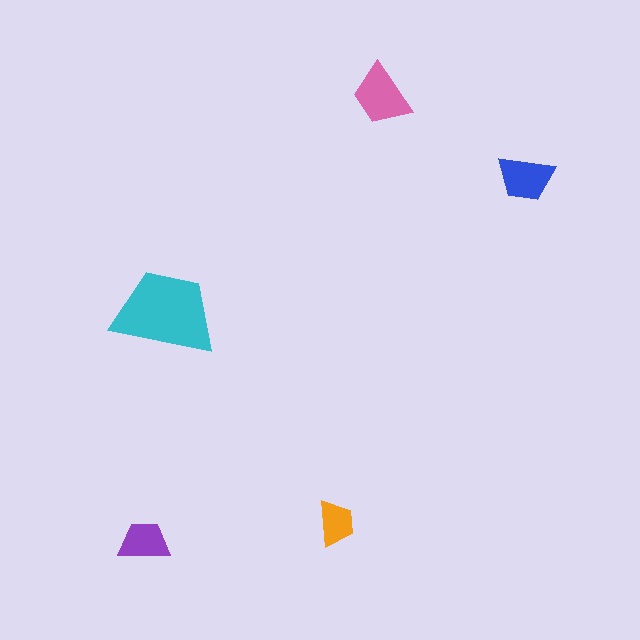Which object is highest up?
The pink trapezoid is topmost.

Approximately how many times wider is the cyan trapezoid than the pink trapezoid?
About 1.5 times wider.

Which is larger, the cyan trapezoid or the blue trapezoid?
The cyan one.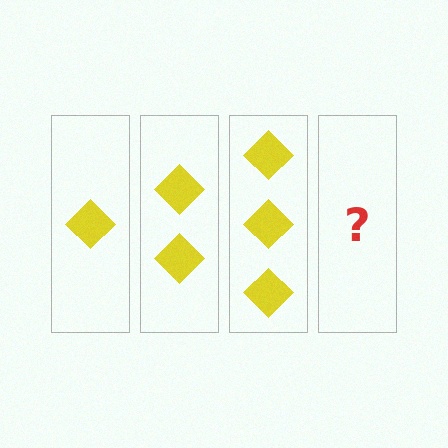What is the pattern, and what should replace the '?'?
The pattern is that each step adds one more diamond. The '?' should be 4 diamonds.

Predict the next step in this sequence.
The next step is 4 diamonds.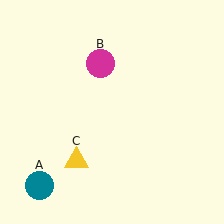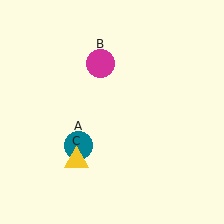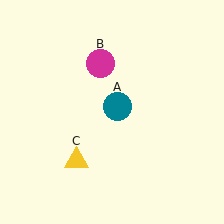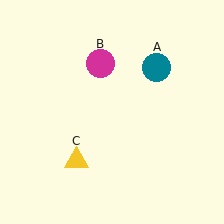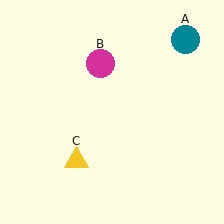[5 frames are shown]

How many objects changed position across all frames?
1 object changed position: teal circle (object A).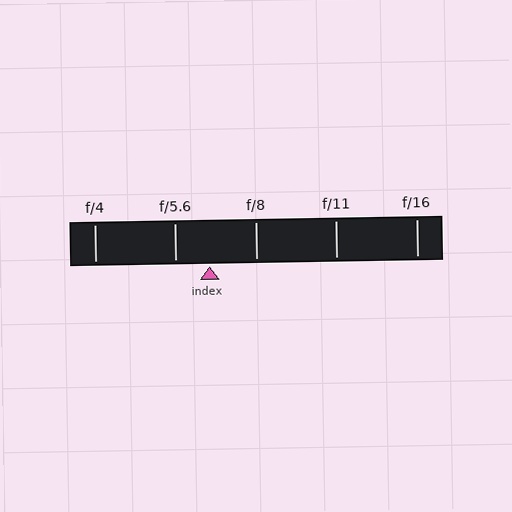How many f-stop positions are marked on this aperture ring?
There are 5 f-stop positions marked.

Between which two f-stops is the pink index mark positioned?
The index mark is between f/5.6 and f/8.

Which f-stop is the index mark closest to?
The index mark is closest to f/5.6.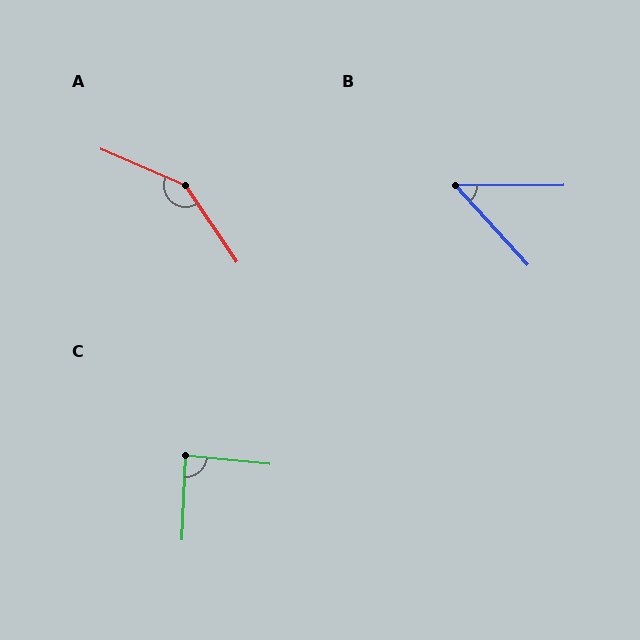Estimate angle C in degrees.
Approximately 87 degrees.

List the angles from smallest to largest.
B (48°), C (87°), A (147°).